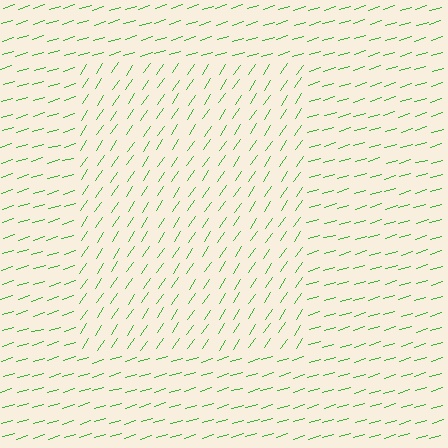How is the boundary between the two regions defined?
The boundary is defined purely by a change in line orientation (approximately 39 degrees difference). All lines are the same color and thickness.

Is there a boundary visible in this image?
Yes, there is a texture boundary formed by a change in line orientation.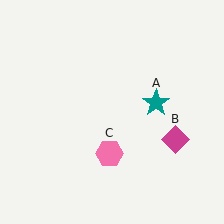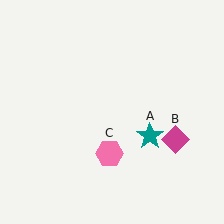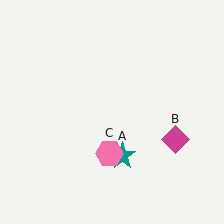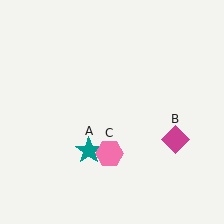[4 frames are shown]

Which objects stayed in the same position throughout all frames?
Magenta diamond (object B) and pink hexagon (object C) remained stationary.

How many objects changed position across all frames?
1 object changed position: teal star (object A).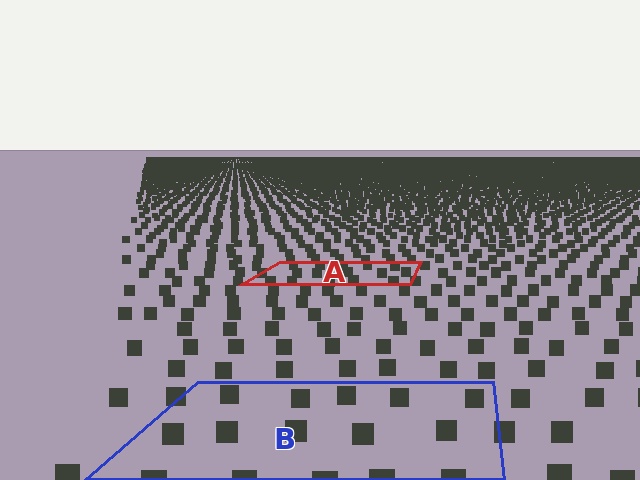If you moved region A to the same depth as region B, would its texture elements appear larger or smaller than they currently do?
They would appear larger. At a closer depth, the same texture elements are projected at a bigger on-screen size.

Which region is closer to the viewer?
Region B is closer. The texture elements there are larger and more spread out.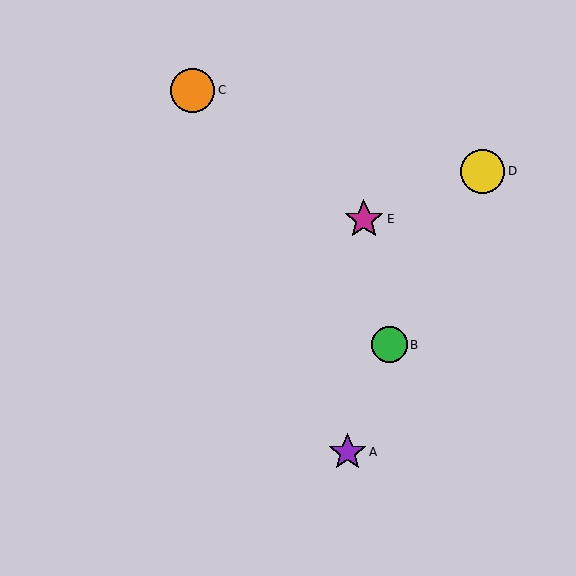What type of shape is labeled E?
Shape E is a magenta star.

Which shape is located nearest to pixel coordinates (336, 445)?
The purple star (labeled A) at (348, 452) is nearest to that location.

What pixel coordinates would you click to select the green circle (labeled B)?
Click at (390, 345) to select the green circle B.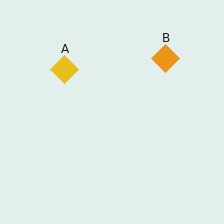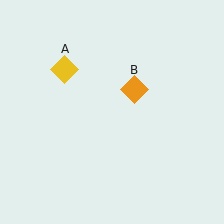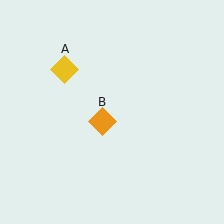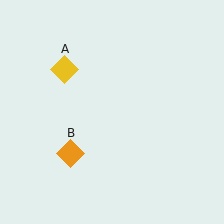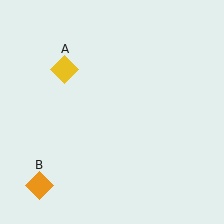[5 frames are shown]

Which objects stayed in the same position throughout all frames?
Yellow diamond (object A) remained stationary.